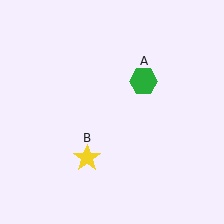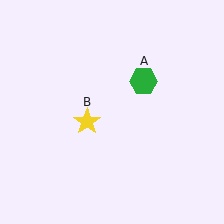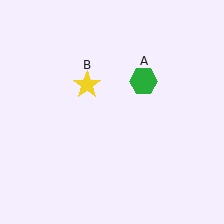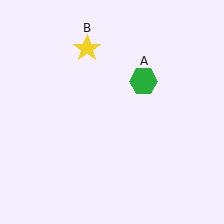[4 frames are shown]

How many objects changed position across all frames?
1 object changed position: yellow star (object B).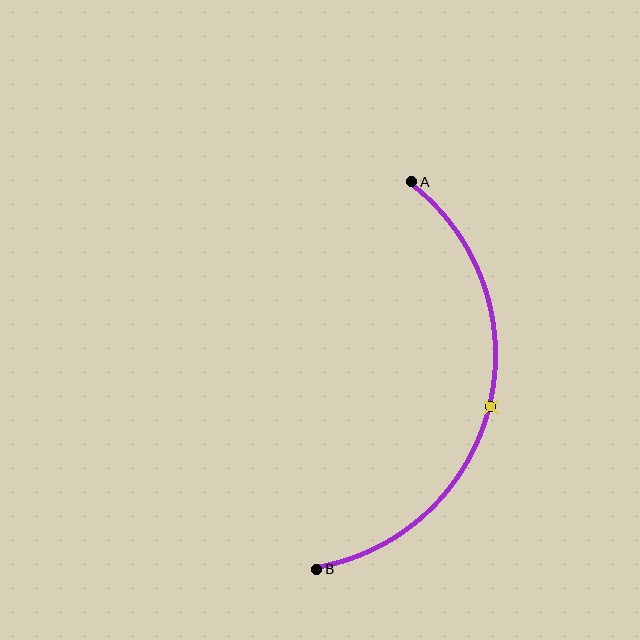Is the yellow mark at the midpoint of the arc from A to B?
Yes. The yellow mark lies on the arc at equal arc-length from both A and B — it is the arc midpoint.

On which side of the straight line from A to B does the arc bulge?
The arc bulges to the right of the straight line connecting A and B.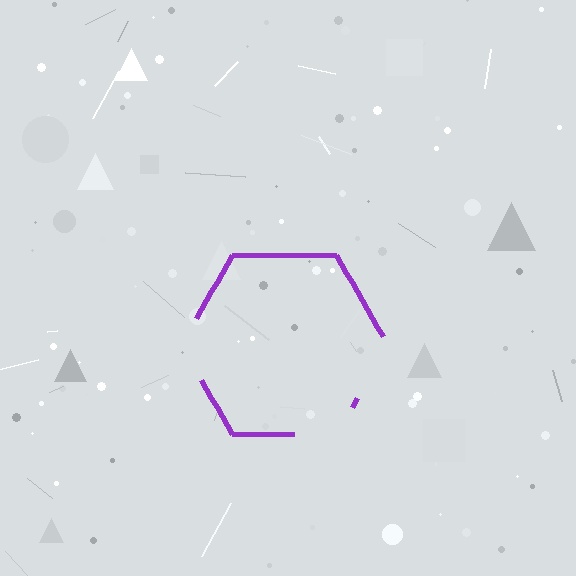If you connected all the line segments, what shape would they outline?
They would outline a hexagon.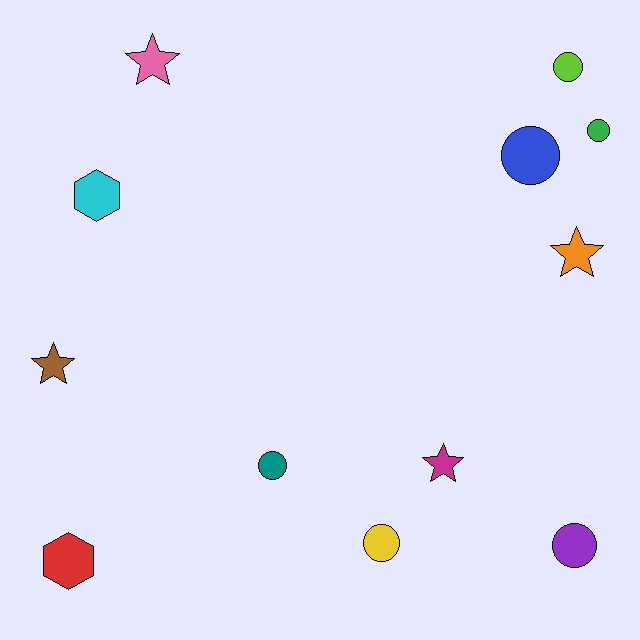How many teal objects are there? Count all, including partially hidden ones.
There is 1 teal object.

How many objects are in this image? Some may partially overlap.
There are 12 objects.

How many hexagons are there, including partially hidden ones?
There are 2 hexagons.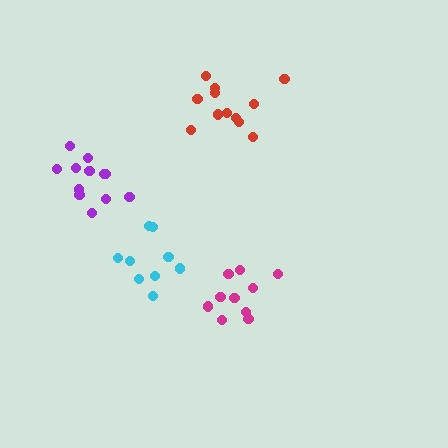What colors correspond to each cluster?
The clusters are colored: cyan, red, purple, magenta.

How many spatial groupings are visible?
There are 4 spatial groupings.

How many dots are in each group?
Group 1: 9 dots, Group 2: 12 dots, Group 3: 12 dots, Group 4: 10 dots (43 total).